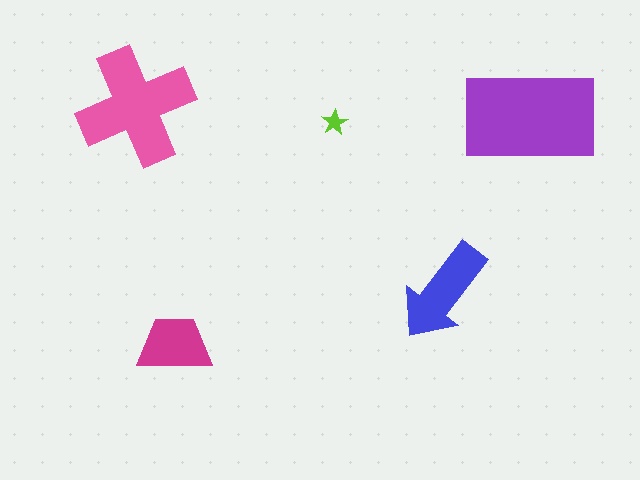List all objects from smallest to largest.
The lime star, the magenta trapezoid, the blue arrow, the pink cross, the purple rectangle.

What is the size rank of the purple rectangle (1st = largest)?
1st.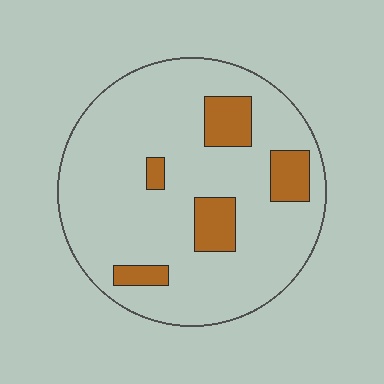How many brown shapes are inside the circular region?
5.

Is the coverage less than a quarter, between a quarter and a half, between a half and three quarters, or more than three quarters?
Less than a quarter.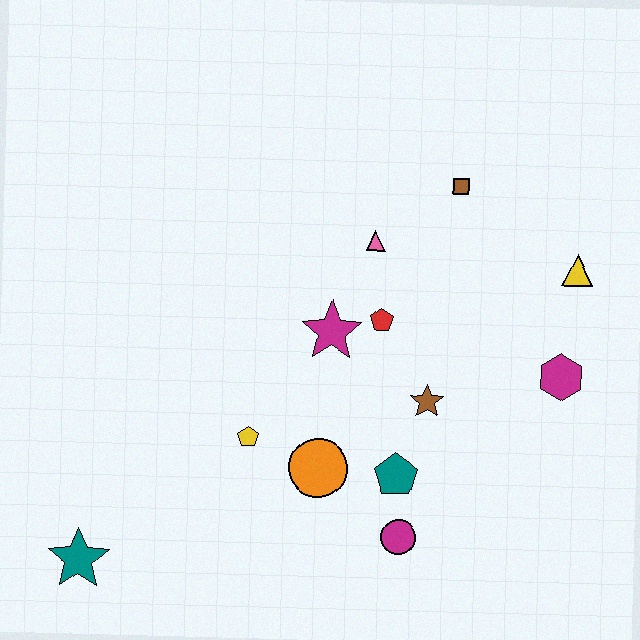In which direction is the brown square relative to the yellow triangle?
The brown square is to the left of the yellow triangle.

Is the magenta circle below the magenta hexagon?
Yes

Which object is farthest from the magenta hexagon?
The teal star is farthest from the magenta hexagon.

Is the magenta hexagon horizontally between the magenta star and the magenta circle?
No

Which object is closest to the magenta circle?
The teal pentagon is closest to the magenta circle.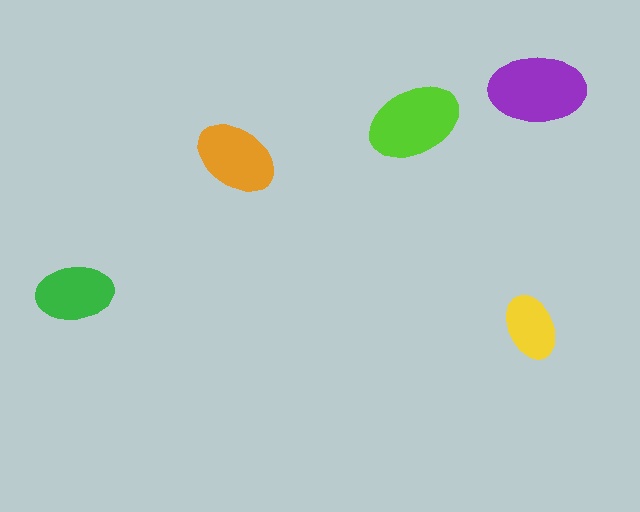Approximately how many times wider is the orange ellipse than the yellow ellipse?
About 1.5 times wider.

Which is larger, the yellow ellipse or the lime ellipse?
The lime one.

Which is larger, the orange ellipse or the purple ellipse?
The purple one.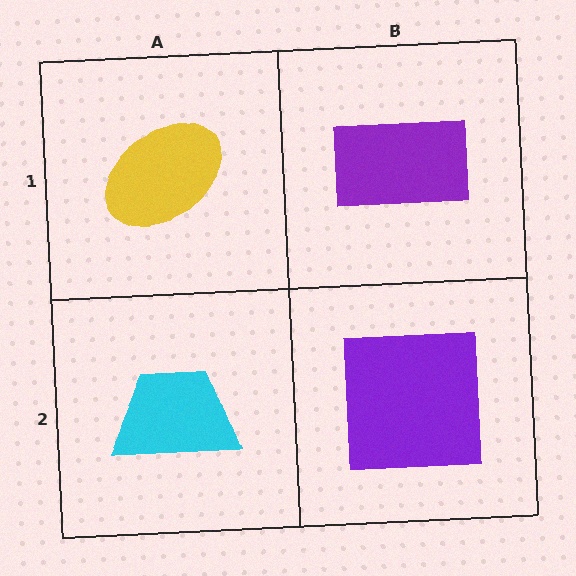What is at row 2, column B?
A purple square.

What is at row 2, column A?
A cyan trapezoid.